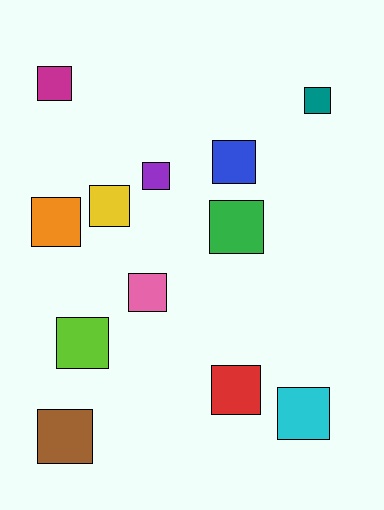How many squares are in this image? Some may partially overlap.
There are 12 squares.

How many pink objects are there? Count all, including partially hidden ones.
There is 1 pink object.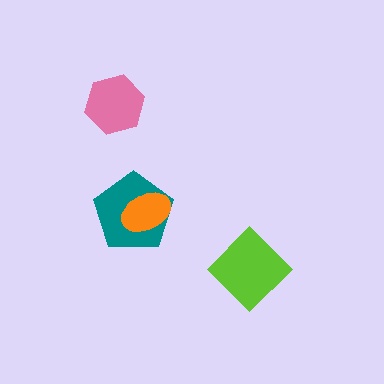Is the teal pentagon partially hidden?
Yes, it is partially covered by another shape.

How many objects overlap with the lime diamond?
0 objects overlap with the lime diamond.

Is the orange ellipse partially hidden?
No, no other shape covers it.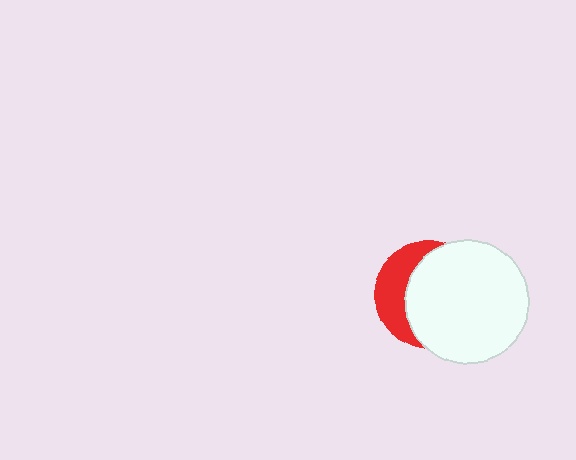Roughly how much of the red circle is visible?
A small part of it is visible (roughly 33%).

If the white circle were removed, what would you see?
You would see the complete red circle.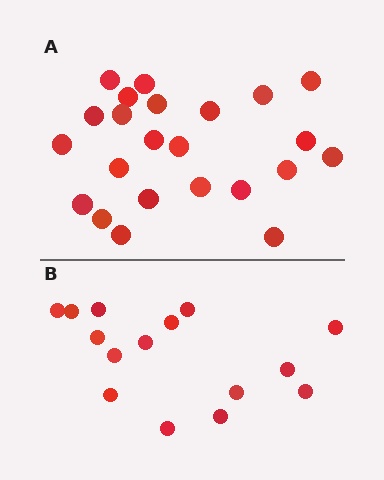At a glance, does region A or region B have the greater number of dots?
Region A (the top region) has more dots.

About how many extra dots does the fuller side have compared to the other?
Region A has roughly 8 or so more dots than region B.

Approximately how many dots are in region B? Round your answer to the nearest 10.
About 20 dots. (The exact count is 15, which rounds to 20.)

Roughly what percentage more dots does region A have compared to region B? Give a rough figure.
About 55% more.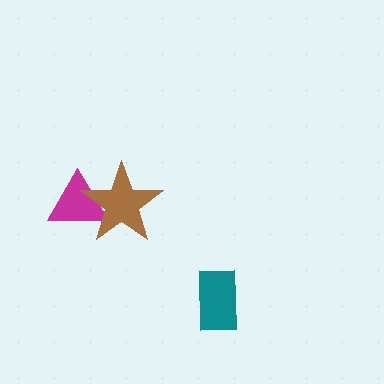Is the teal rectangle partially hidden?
No, no other shape covers it.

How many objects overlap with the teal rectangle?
0 objects overlap with the teal rectangle.